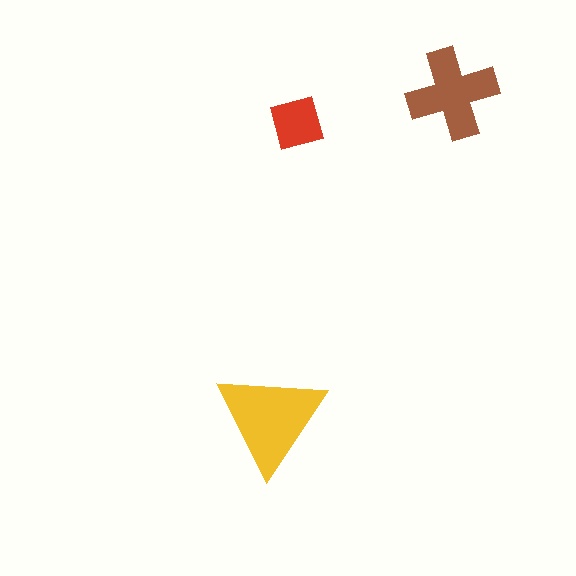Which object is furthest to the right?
The brown cross is rightmost.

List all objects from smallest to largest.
The red diamond, the brown cross, the yellow triangle.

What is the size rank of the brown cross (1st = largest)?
2nd.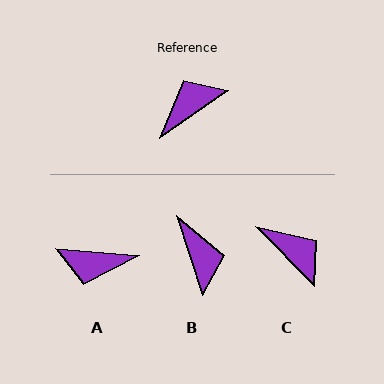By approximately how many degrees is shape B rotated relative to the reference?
Approximately 107 degrees clockwise.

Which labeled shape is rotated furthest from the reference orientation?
A, about 141 degrees away.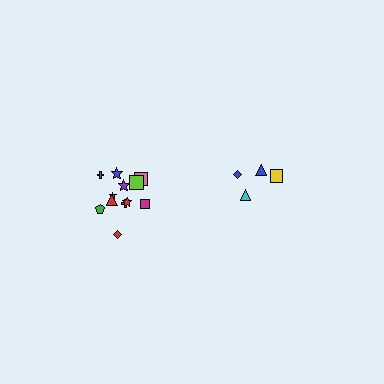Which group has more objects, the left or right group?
The left group.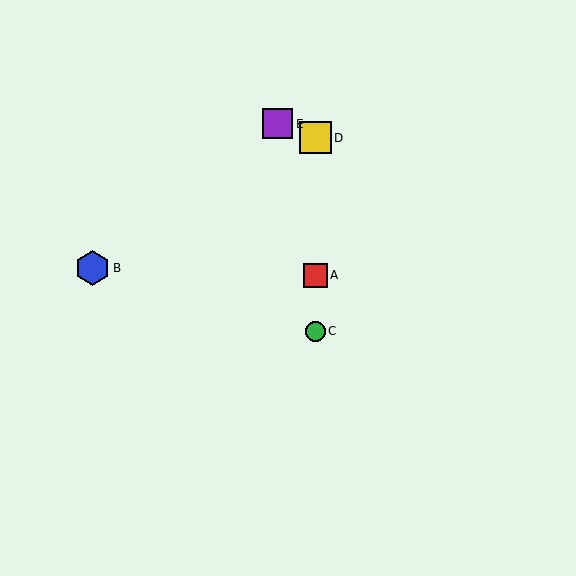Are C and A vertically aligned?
Yes, both are at x≈315.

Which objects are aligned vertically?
Objects A, C, D are aligned vertically.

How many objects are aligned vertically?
3 objects (A, C, D) are aligned vertically.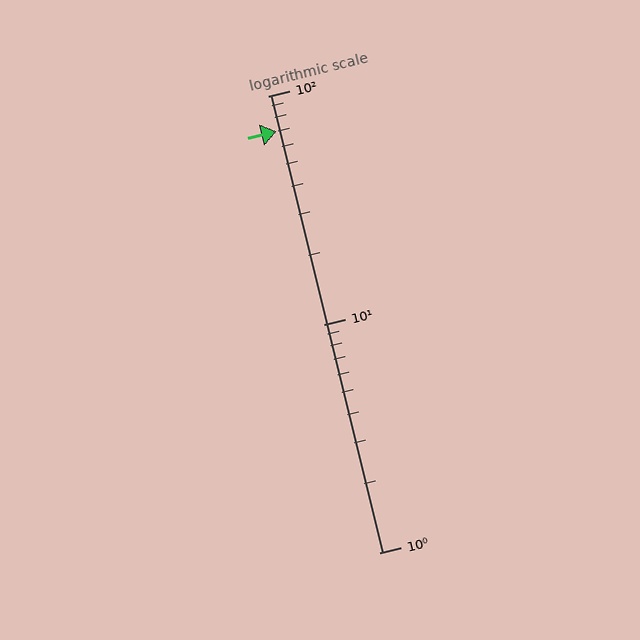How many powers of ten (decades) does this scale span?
The scale spans 2 decades, from 1 to 100.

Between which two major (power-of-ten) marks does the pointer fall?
The pointer is between 10 and 100.